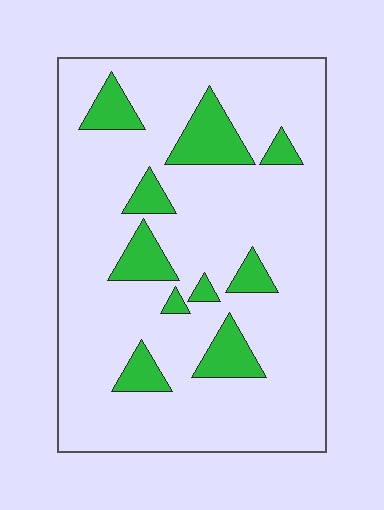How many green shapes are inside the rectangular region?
10.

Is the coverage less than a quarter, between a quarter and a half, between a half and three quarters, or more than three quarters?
Less than a quarter.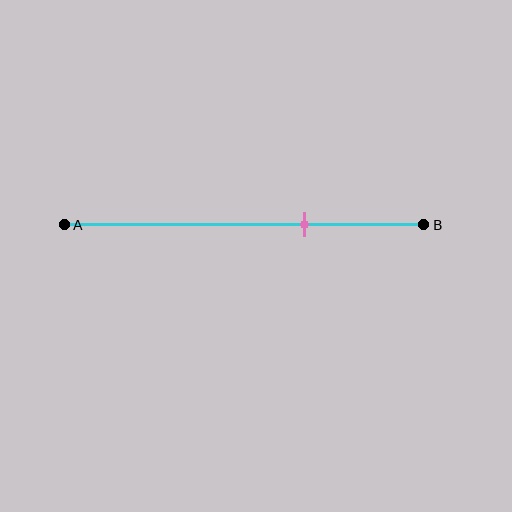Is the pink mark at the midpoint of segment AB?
No, the mark is at about 65% from A, not at the 50% midpoint.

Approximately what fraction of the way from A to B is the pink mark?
The pink mark is approximately 65% of the way from A to B.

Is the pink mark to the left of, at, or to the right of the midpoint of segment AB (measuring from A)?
The pink mark is to the right of the midpoint of segment AB.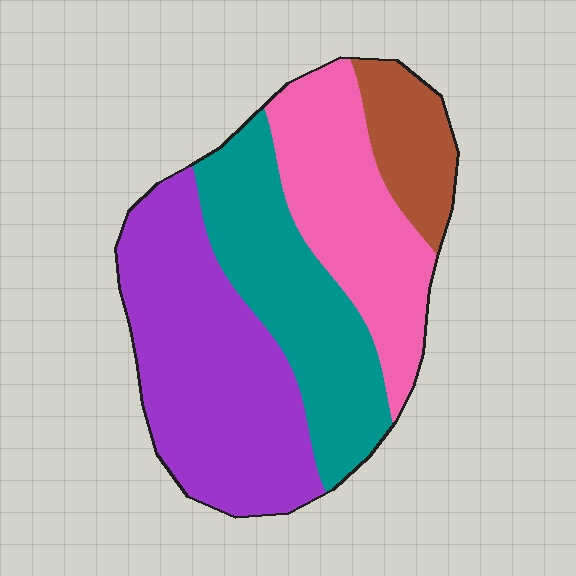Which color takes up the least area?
Brown, at roughly 10%.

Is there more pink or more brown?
Pink.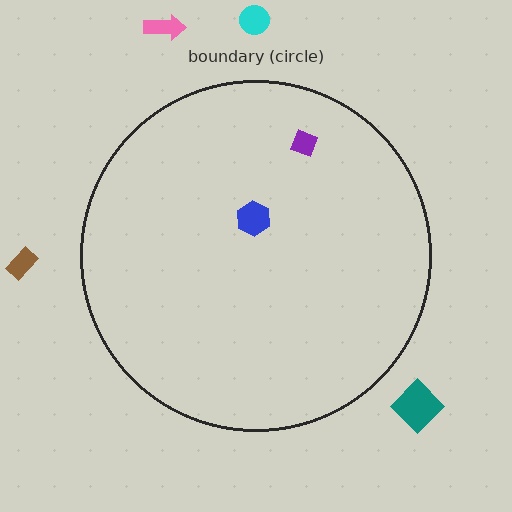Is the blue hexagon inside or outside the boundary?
Inside.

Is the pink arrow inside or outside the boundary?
Outside.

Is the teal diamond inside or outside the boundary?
Outside.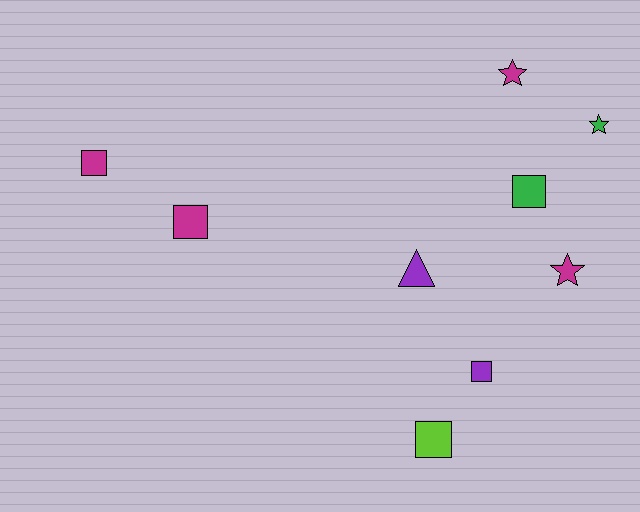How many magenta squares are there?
There are 2 magenta squares.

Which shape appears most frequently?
Square, with 5 objects.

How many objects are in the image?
There are 9 objects.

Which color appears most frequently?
Magenta, with 4 objects.